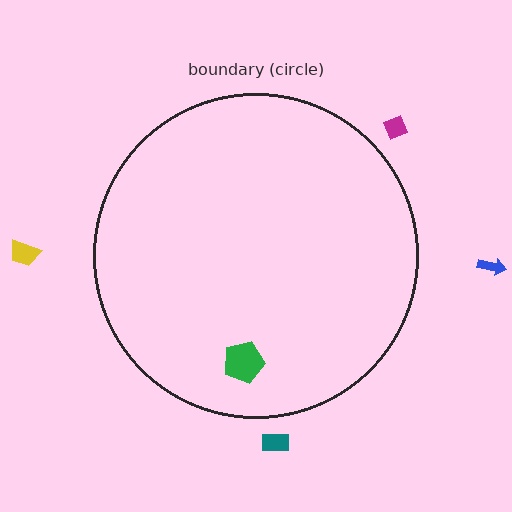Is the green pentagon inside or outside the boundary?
Inside.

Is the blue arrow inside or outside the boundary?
Outside.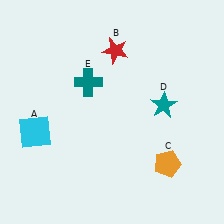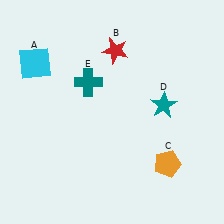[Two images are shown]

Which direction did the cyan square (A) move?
The cyan square (A) moved up.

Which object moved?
The cyan square (A) moved up.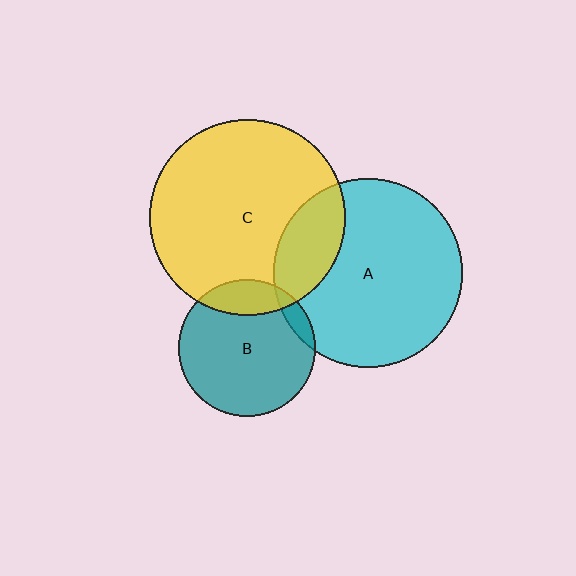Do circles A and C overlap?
Yes.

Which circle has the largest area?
Circle C (yellow).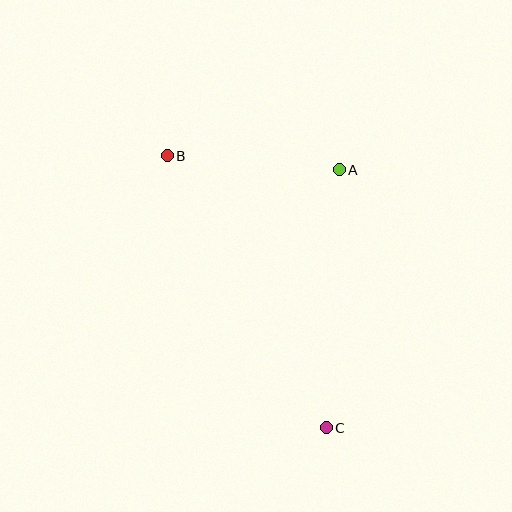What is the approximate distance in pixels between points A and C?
The distance between A and C is approximately 259 pixels.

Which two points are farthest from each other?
Points B and C are farthest from each other.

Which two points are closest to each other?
Points A and B are closest to each other.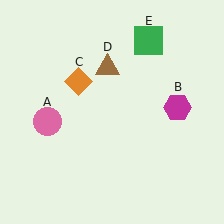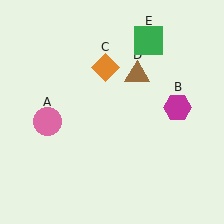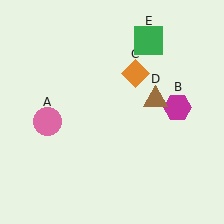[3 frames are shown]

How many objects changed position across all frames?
2 objects changed position: orange diamond (object C), brown triangle (object D).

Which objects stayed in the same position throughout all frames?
Pink circle (object A) and magenta hexagon (object B) and green square (object E) remained stationary.